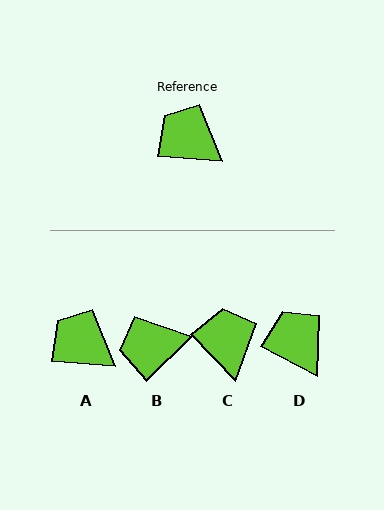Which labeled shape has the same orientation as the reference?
A.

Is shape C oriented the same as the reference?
No, it is off by about 42 degrees.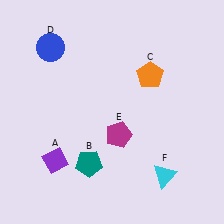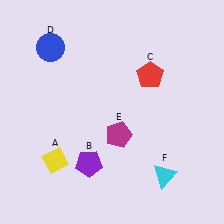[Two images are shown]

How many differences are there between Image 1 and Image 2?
There are 3 differences between the two images.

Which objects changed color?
A changed from purple to yellow. B changed from teal to purple. C changed from orange to red.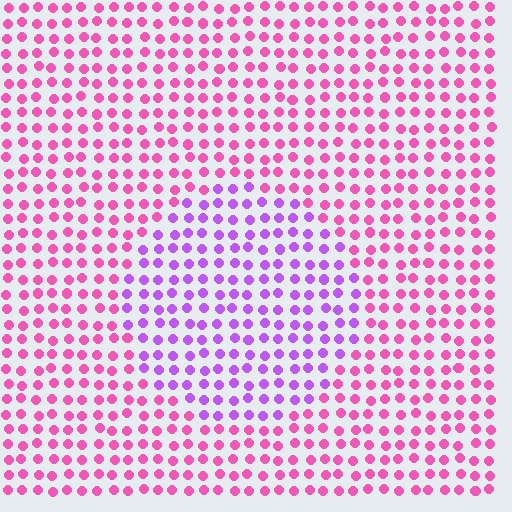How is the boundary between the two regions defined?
The boundary is defined purely by a slight shift in hue (about 43 degrees). Spacing, size, and orientation are identical on both sides.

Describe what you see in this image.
The image is filled with small pink elements in a uniform arrangement. A circle-shaped region is visible where the elements are tinted to a slightly different hue, forming a subtle color boundary.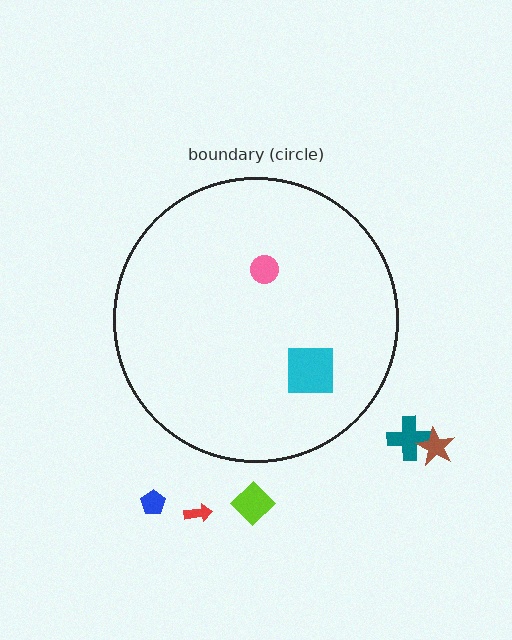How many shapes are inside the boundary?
2 inside, 5 outside.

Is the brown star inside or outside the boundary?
Outside.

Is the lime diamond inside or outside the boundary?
Outside.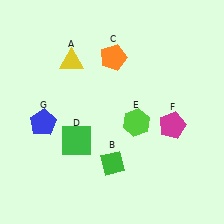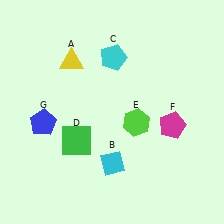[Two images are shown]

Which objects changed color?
B changed from green to cyan. C changed from orange to cyan.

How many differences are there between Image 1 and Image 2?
There are 2 differences between the two images.